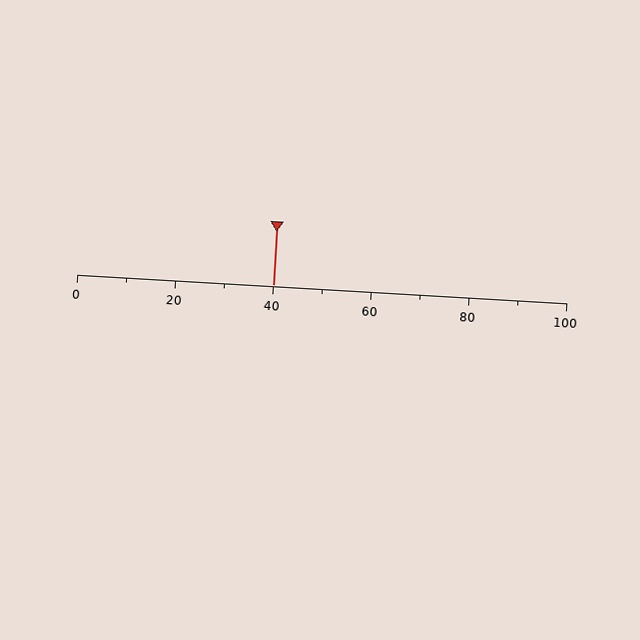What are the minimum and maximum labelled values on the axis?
The axis runs from 0 to 100.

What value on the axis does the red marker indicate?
The marker indicates approximately 40.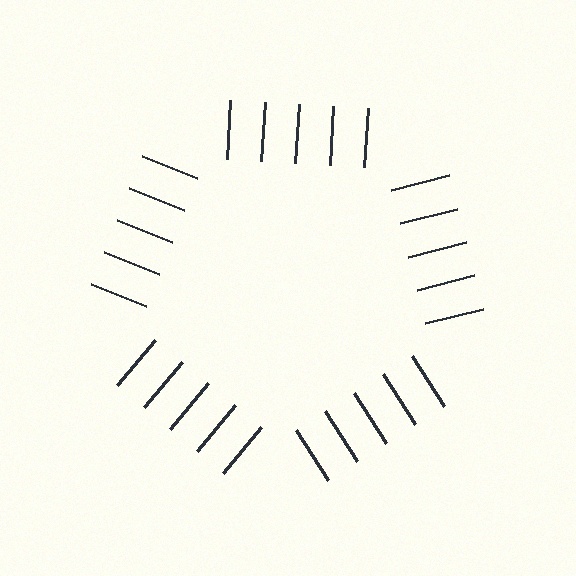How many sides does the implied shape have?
5 sides — the line-ends trace a pentagon.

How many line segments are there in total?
25 — 5 along each of the 5 edges.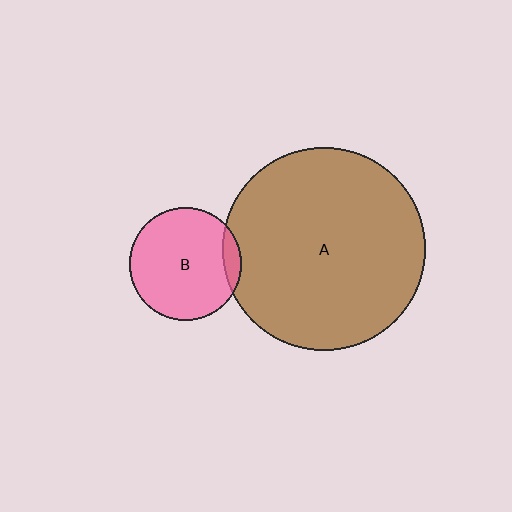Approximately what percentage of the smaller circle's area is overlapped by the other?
Approximately 10%.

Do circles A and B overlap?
Yes.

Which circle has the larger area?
Circle A (brown).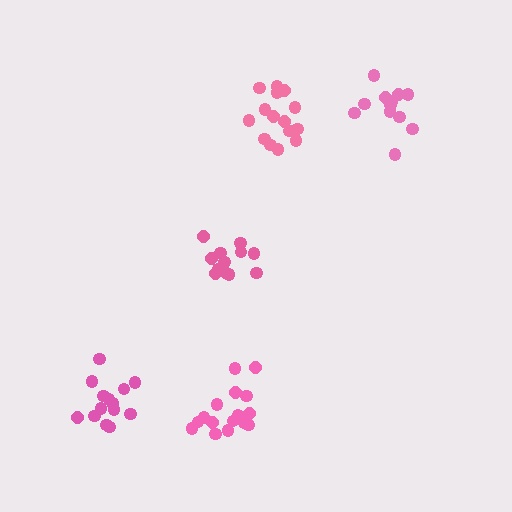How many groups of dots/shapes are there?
There are 5 groups.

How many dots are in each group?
Group 1: 16 dots, Group 2: 16 dots, Group 3: 14 dots, Group 4: 12 dots, Group 5: 12 dots (70 total).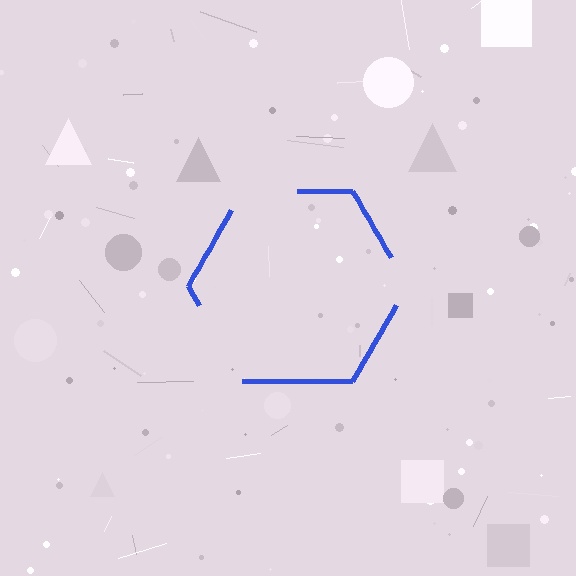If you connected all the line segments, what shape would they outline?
They would outline a hexagon.